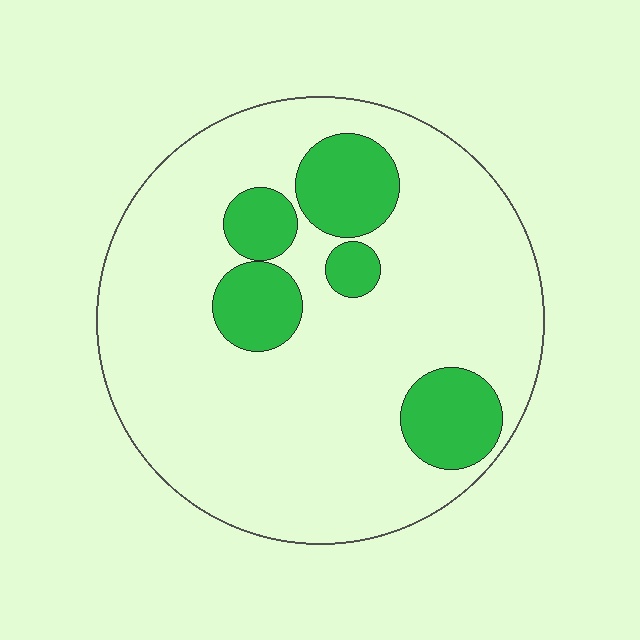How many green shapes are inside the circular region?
5.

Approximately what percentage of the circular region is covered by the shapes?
Approximately 20%.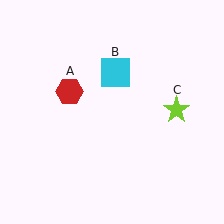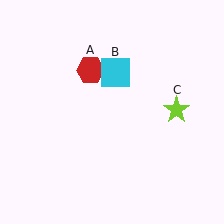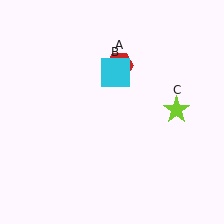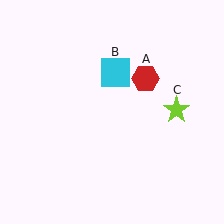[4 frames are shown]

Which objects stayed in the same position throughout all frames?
Cyan square (object B) and lime star (object C) remained stationary.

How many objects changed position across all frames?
1 object changed position: red hexagon (object A).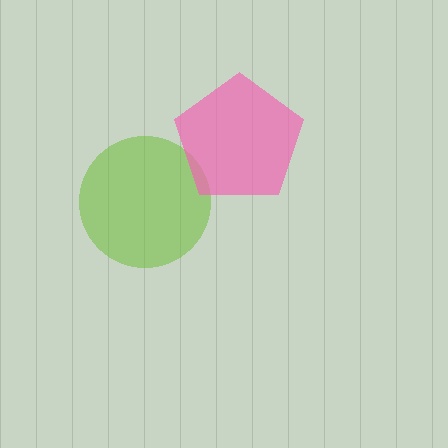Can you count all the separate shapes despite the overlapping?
Yes, there are 2 separate shapes.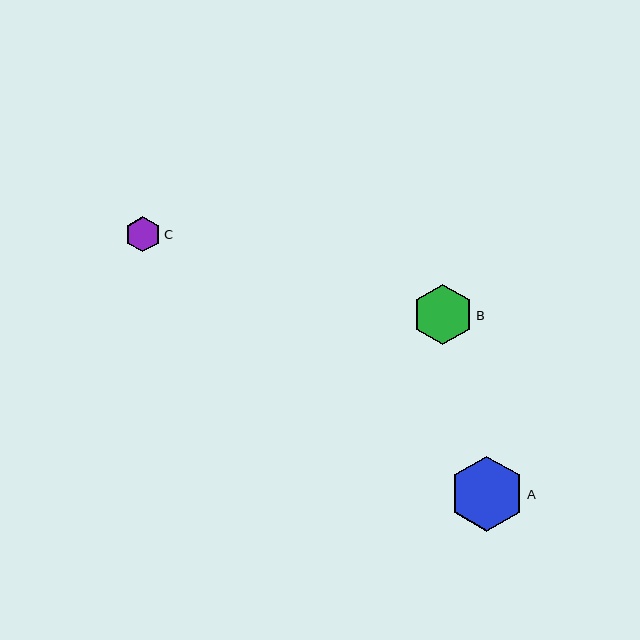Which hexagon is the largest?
Hexagon A is the largest with a size of approximately 75 pixels.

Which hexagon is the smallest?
Hexagon C is the smallest with a size of approximately 35 pixels.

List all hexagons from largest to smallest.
From largest to smallest: A, B, C.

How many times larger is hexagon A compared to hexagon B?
Hexagon A is approximately 1.2 times the size of hexagon B.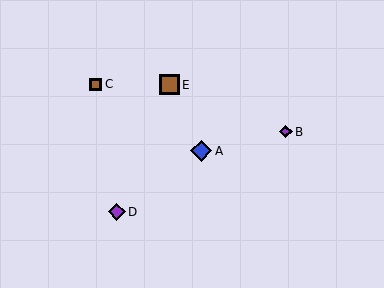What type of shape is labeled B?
Shape B is a purple diamond.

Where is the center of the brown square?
The center of the brown square is at (169, 85).